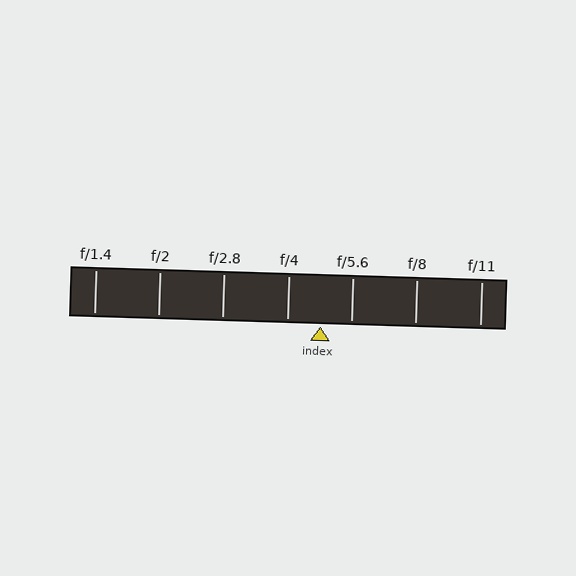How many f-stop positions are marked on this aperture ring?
There are 7 f-stop positions marked.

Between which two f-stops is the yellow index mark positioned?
The index mark is between f/4 and f/5.6.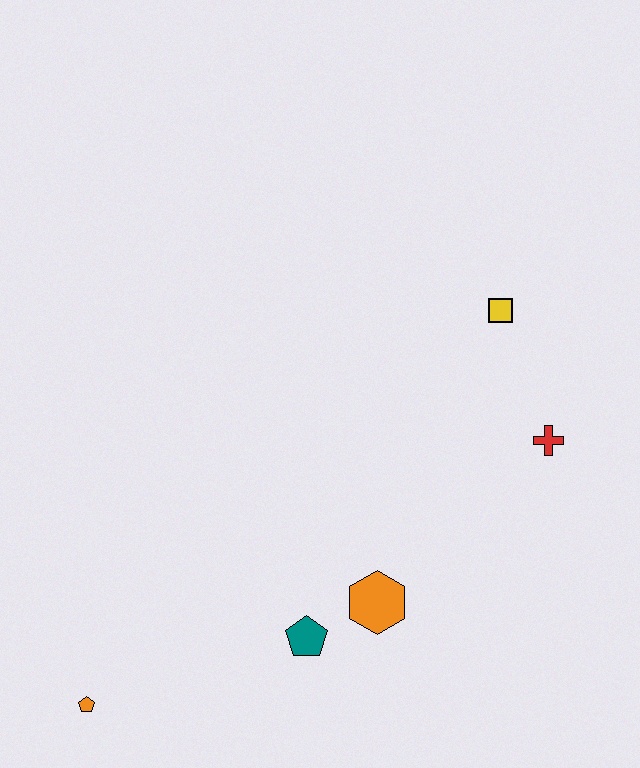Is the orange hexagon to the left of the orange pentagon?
No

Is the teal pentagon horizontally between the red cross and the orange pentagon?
Yes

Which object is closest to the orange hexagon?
The teal pentagon is closest to the orange hexagon.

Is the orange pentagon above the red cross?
No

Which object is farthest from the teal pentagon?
The yellow square is farthest from the teal pentagon.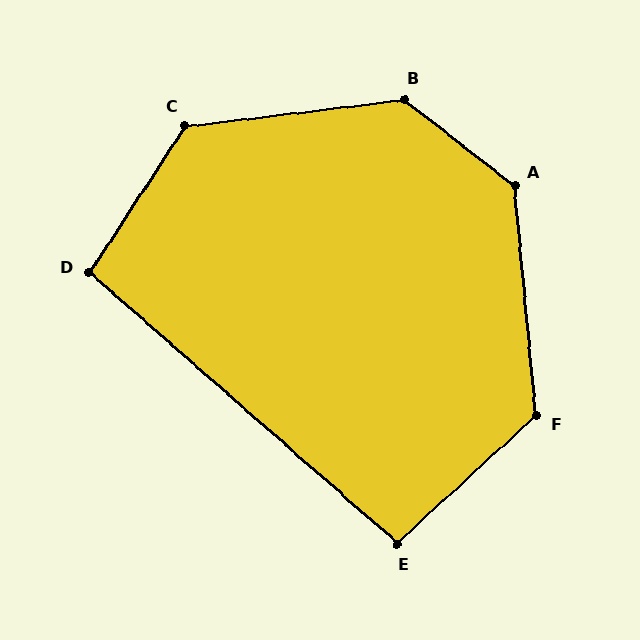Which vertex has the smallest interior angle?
E, at approximately 96 degrees.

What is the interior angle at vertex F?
Approximately 127 degrees (obtuse).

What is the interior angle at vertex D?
Approximately 98 degrees (obtuse).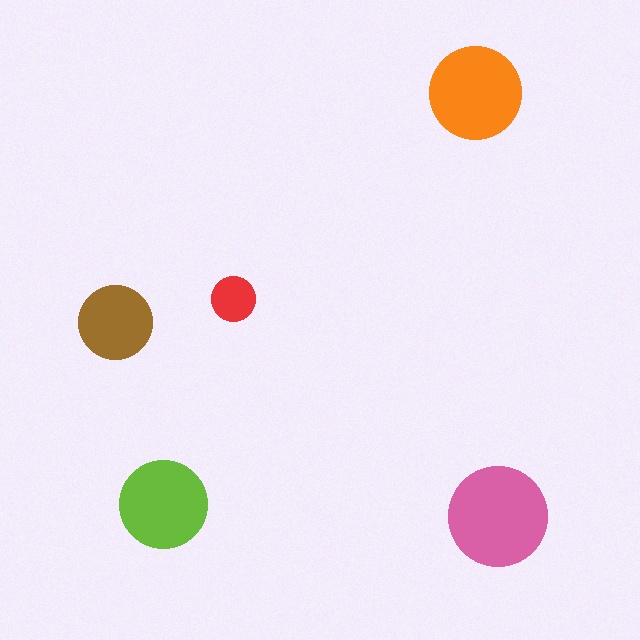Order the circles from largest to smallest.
the pink one, the orange one, the lime one, the brown one, the red one.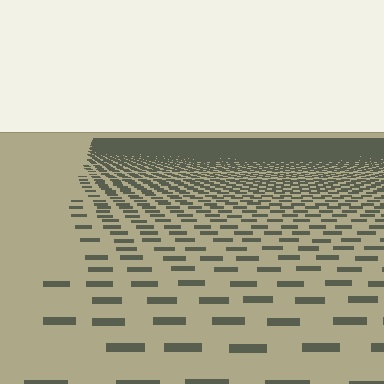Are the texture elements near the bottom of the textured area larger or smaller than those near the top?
Larger. Near the bottom, elements are closer to the viewer and appear at a bigger on-screen size.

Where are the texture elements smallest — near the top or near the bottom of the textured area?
Near the top.